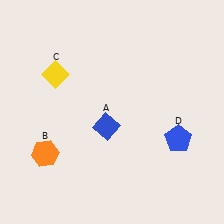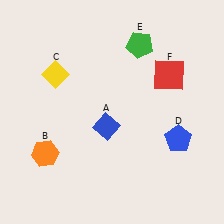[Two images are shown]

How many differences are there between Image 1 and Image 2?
There are 2 differences between the two images.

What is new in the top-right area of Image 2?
A red square (F) was added in the top-right area of Image 2.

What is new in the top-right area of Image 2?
A green pentagon (E) was added in the top-right area of Image 2.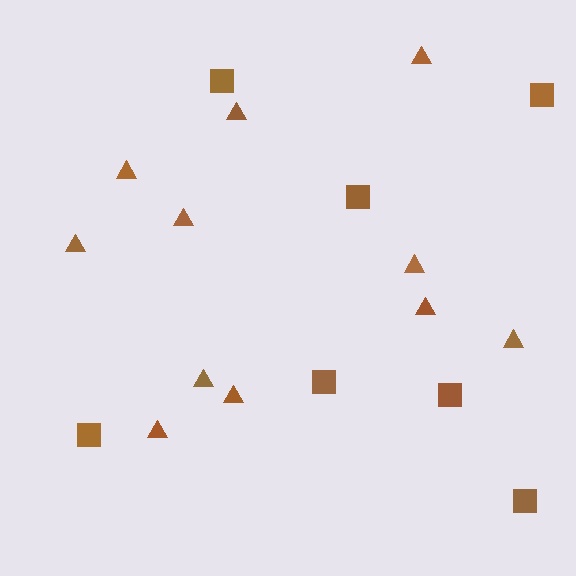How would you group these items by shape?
There are 2 groups: one group of squares (7) and one group of triangles (11).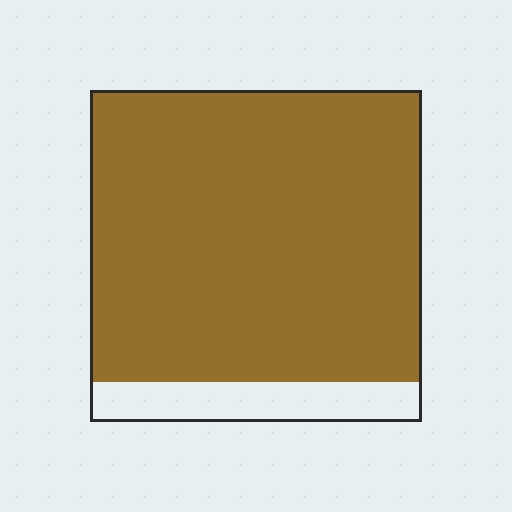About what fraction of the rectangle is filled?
About seven eighths (7/8).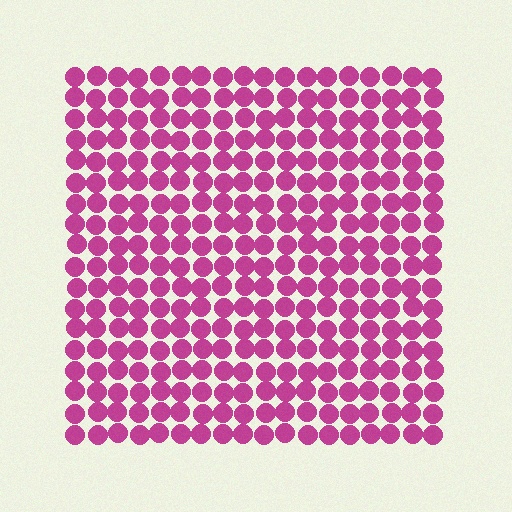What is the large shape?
The large shape is a square.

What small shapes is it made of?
It is made of small circles.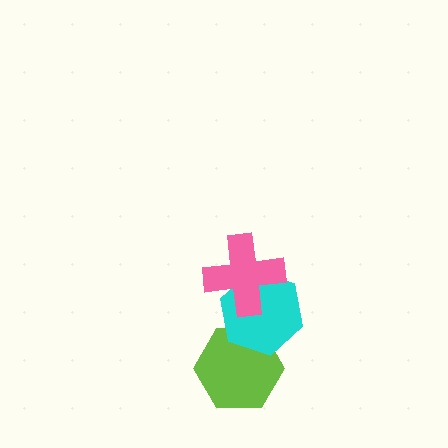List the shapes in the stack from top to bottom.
From top to bottom: the pink cross, the cyan hexagon, the lime hexagon.